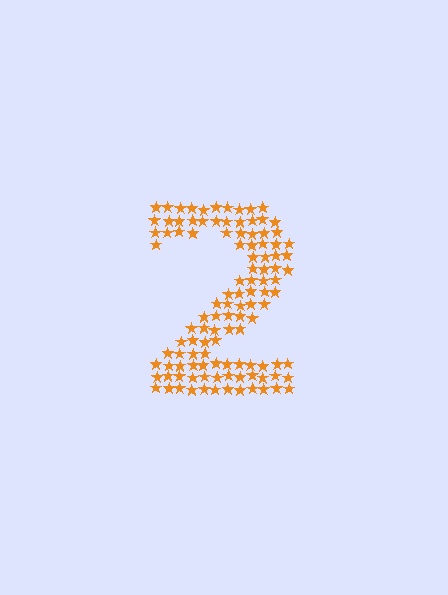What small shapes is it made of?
It is made of small stars.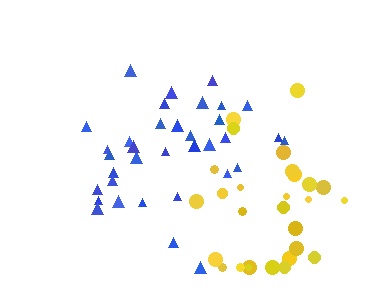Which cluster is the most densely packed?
Yellow.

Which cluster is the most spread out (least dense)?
Blue.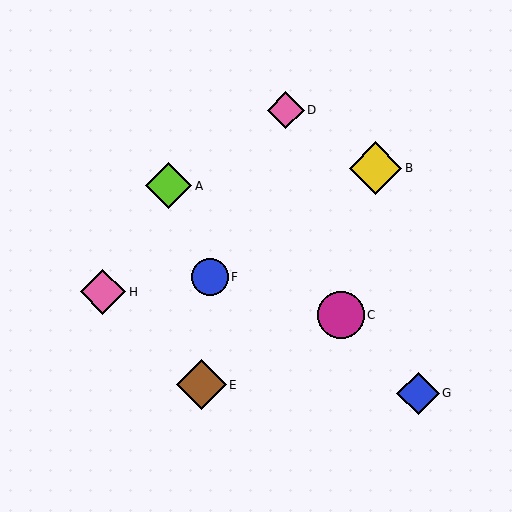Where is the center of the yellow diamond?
The center of the yellow diamond is at (375, 168).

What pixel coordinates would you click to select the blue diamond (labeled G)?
Click at (418, 393) to select the blue diamond G.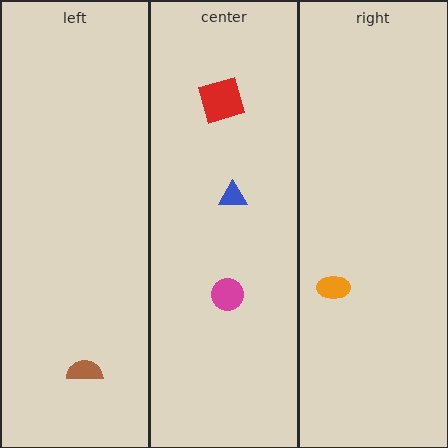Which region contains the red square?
The center region.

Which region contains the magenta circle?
The center region.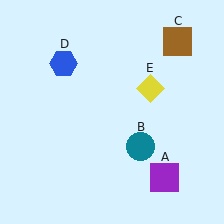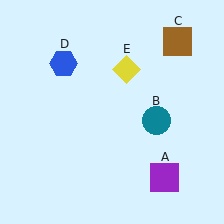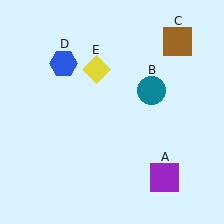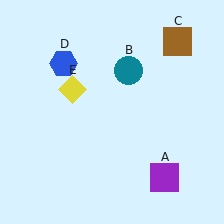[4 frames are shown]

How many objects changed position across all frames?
2 objects changed position: teal circle (object B), yellow diamond (object E).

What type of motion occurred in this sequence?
The teal circle (object B), yellow diamond (object E) rotated counterclockwise around the center of the scene.